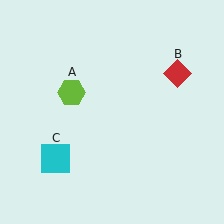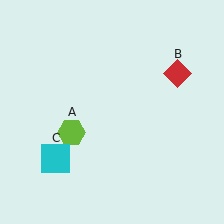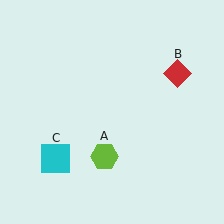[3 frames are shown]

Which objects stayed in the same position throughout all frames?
Red diamond (object B) and cyan square (object C) remained stationary.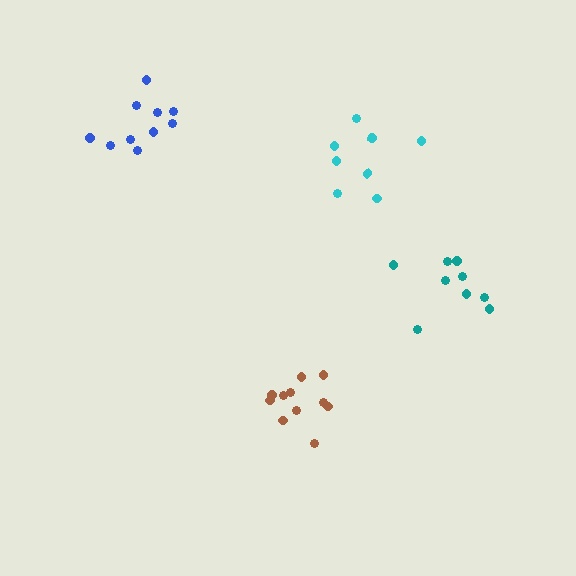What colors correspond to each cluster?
The clusters are colored: teal, brown, blue, cyan.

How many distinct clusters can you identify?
There are 4 distinct clusters.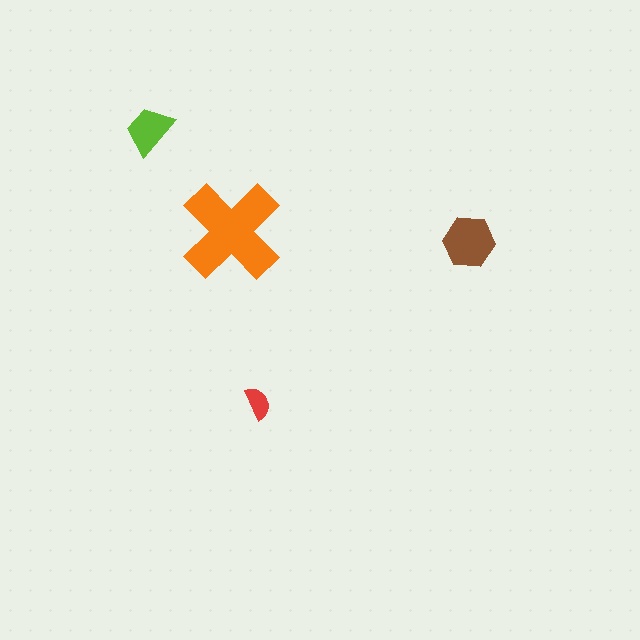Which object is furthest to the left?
The lime trapezoid is leftmost.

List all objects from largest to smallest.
The orange cross, the brown hexagon, the lime trapezoid, the red semicircle.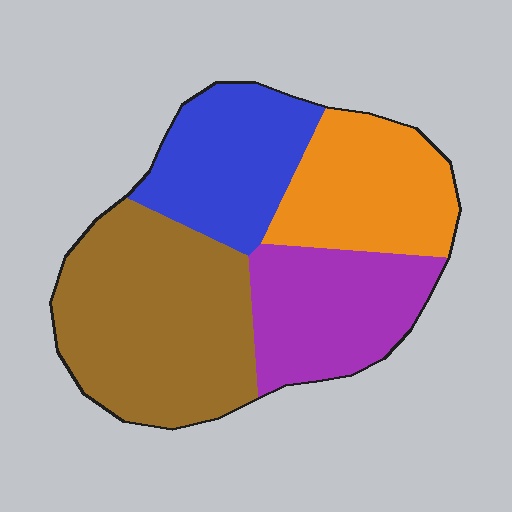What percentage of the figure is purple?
Purple takes up about one fifth (1/5) of the figure.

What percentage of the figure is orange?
Orange takes up about one fifth (1/5) of the figure.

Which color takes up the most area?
Brown, at roughly 35%.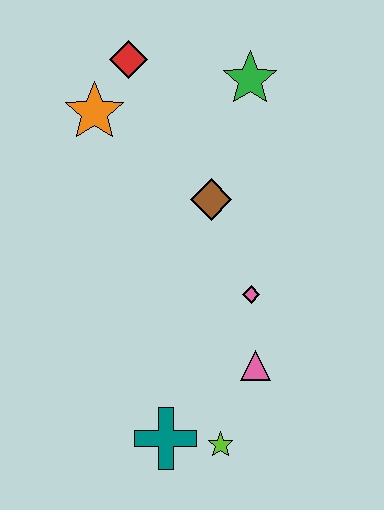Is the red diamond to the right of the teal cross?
No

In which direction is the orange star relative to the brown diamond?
The orange star is to the left of the brown diamond.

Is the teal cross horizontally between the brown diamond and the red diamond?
Yes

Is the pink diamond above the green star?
No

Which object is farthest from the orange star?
The lime star is farthest from the orange star.